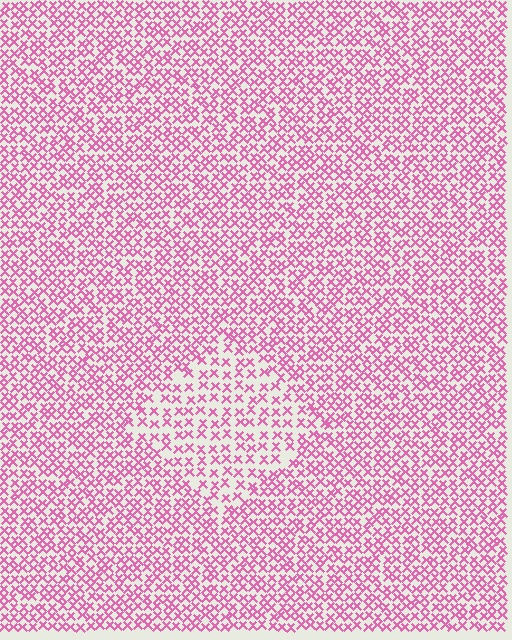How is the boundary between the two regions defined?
The boundary is defined by a change in element density (approximately 1.6x ratio). All elements are the same color, size, and shape.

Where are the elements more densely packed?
The elements are more densely packed outside the diamond boundary.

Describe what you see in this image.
The image contains small pink elements arranged at two different densities. A diamond-shaped region is visible where the elements are less densely packed than the surrounding area.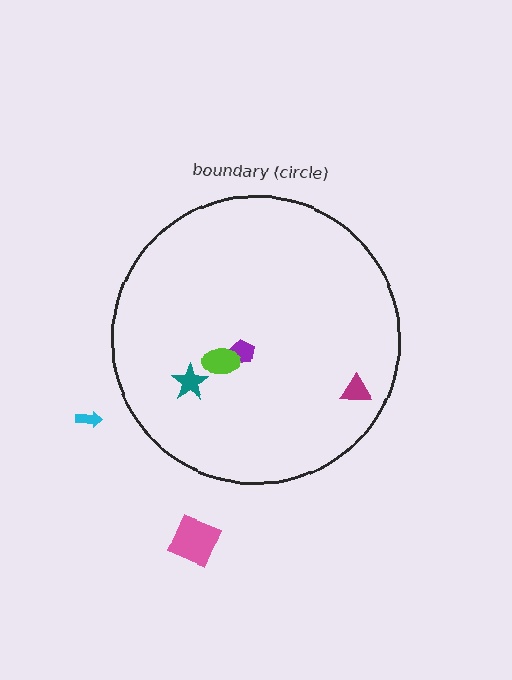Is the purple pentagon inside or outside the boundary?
Inside.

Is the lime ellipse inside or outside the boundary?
Inside.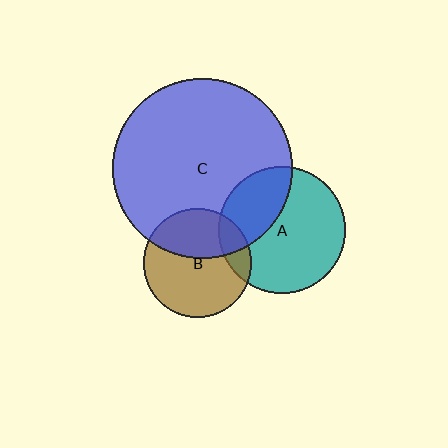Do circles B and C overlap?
Yes.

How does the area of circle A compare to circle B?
Approximately 1.4 times.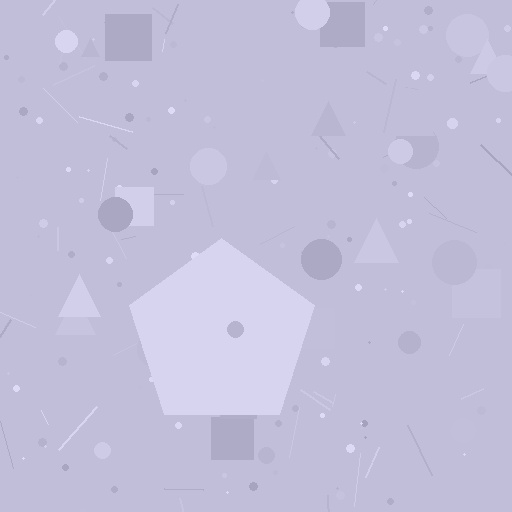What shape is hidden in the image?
A pentagon is hidden in the image.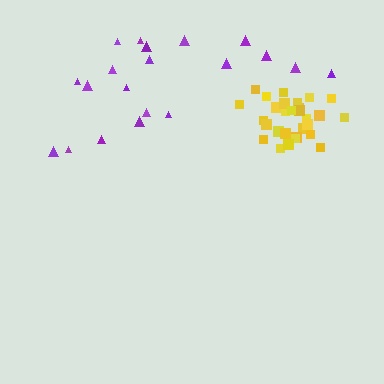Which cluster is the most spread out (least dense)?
Purple.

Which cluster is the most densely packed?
Yellow.